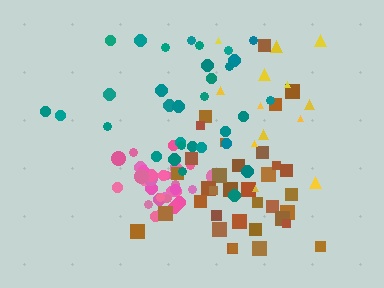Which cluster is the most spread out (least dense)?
Yellow.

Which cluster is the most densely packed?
Pink.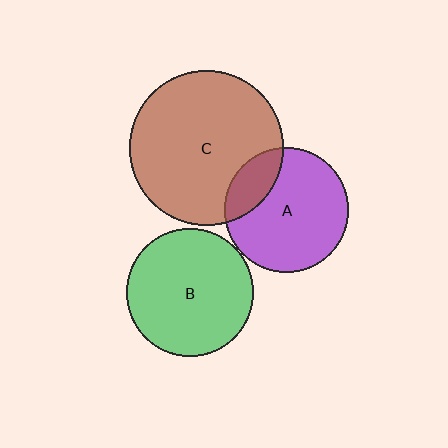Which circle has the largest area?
Circle C (brown).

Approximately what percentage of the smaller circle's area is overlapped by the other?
Approximately 20%.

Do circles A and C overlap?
Yes.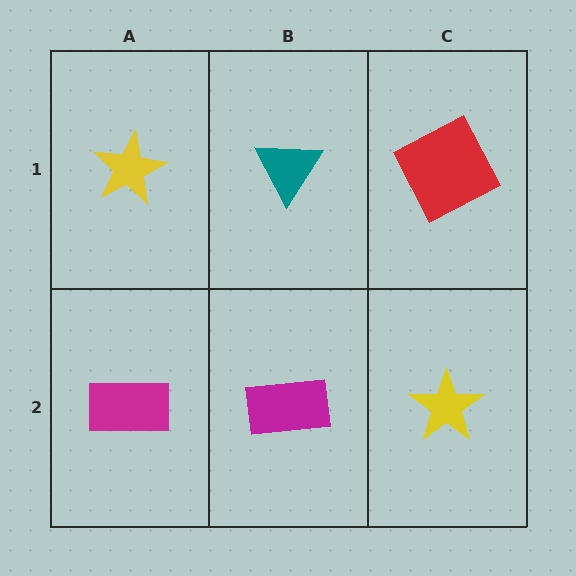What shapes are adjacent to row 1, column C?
A yellow star (row 2, column C), a teal triangle (row 1, column B).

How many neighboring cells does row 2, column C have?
2.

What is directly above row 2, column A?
A yellow star.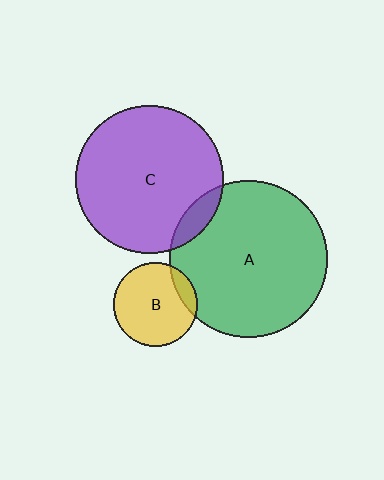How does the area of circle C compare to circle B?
Approximately 3.1 times.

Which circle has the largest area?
Circle A (green).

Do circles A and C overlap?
Yes.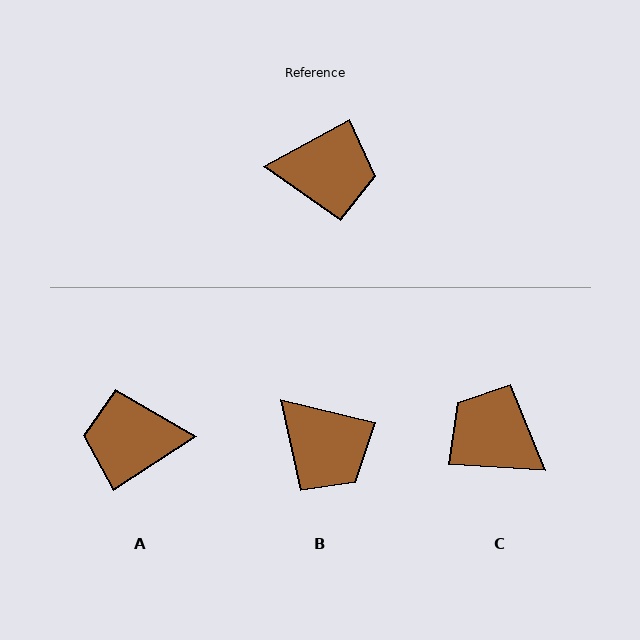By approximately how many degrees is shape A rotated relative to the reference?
Approximately 176 degrees clockwise.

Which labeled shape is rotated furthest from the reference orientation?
A, about 176 degrees away.